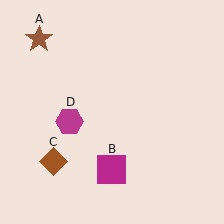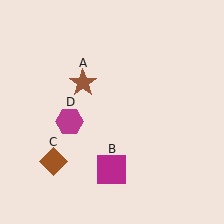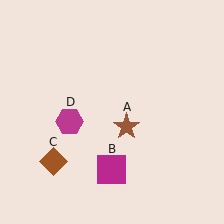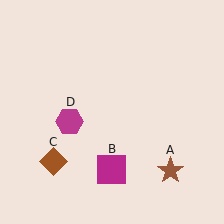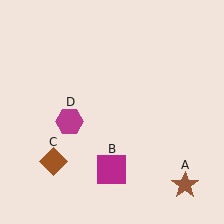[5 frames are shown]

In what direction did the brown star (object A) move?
The brown star (object A) moved down and to the right.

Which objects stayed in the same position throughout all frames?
Magenta square (object B) and brown diamond (object C) and magenta hexagon (object D) remained stationary.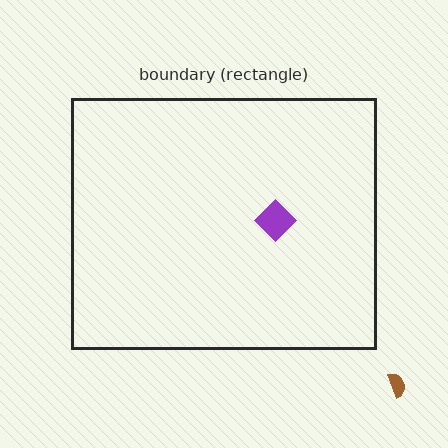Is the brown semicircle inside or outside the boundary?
Outside.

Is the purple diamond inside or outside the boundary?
Inside.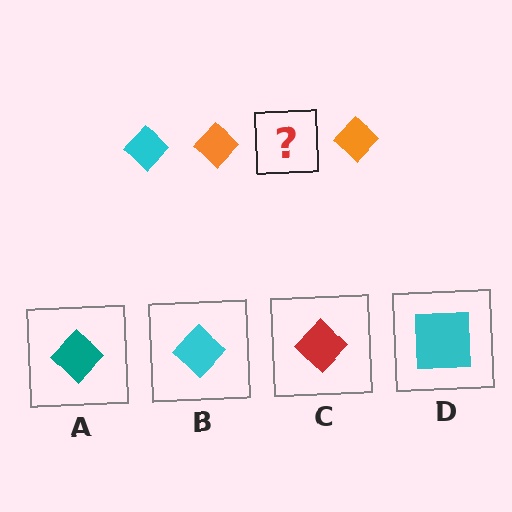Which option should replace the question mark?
Option B.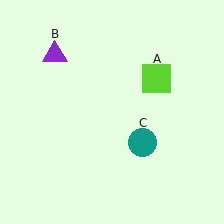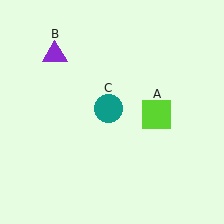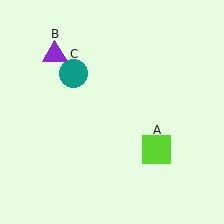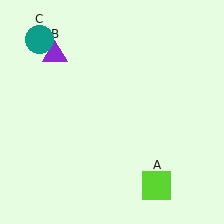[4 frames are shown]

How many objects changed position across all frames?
2 objects changed position: lime square (object A), teal circle (object C).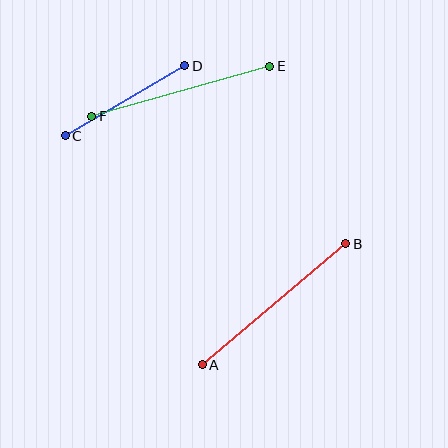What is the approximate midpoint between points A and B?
The midpoint is at approximately (274, 304) pixels.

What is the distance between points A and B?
The distance is approximately 188 pixels.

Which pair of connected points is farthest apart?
Points A and B are farthest apart.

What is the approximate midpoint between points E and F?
The midpoint is at approximately (181, 91) pixels.